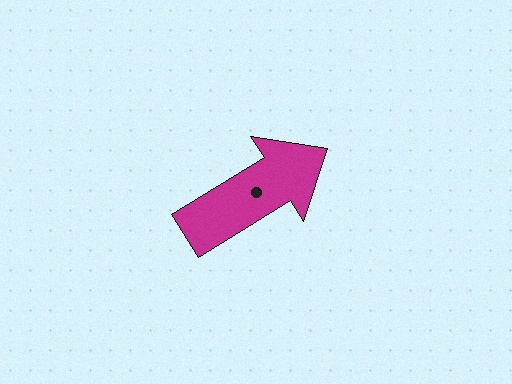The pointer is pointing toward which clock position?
Roughly 2 o'clock.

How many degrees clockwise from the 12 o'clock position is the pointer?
Approximately 58 degrees.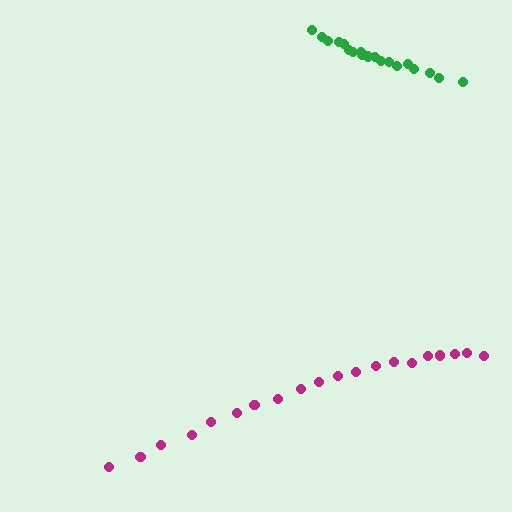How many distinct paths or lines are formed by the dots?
There are 2 distinct paths.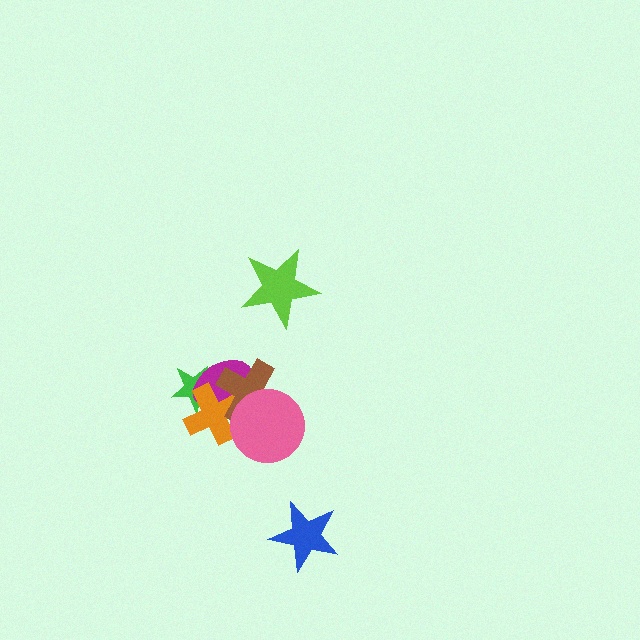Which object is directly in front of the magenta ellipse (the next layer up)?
The orange cross is directly in front of the magenta ellipse.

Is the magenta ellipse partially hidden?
Yes, it is partially covered by another shape.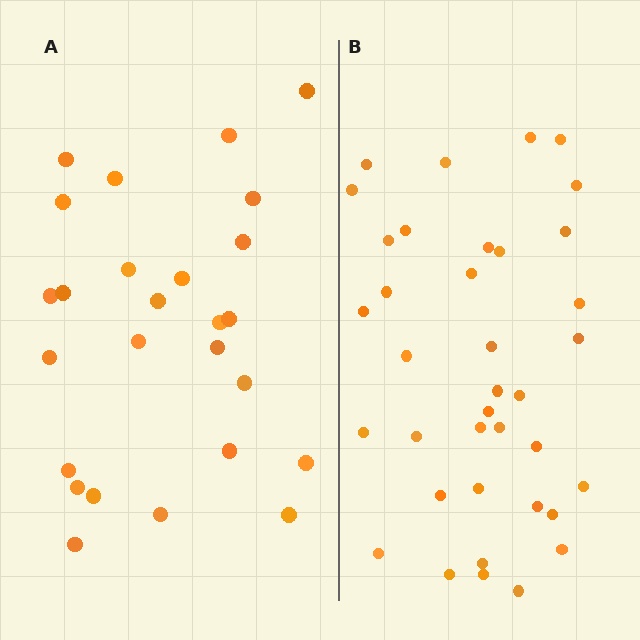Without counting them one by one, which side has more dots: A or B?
Region B (the right region) has more dots.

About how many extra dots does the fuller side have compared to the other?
Region B has roughly 12 or so more dots than region A.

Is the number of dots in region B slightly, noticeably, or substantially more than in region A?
Region B has noticeably more, but not dramatically so. The ratio is roughly 1.4 to 1.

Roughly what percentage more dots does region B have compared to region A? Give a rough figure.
About 40% more.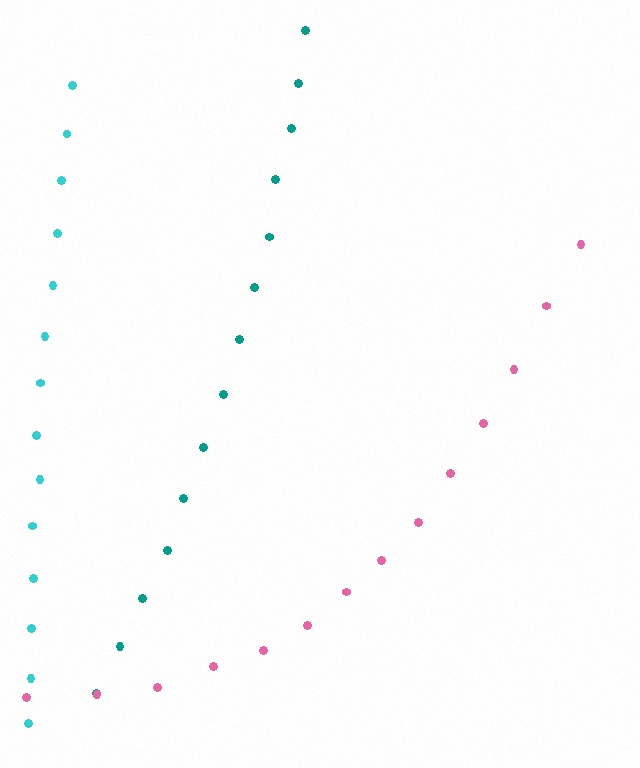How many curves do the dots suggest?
There are 3 distinct paths.